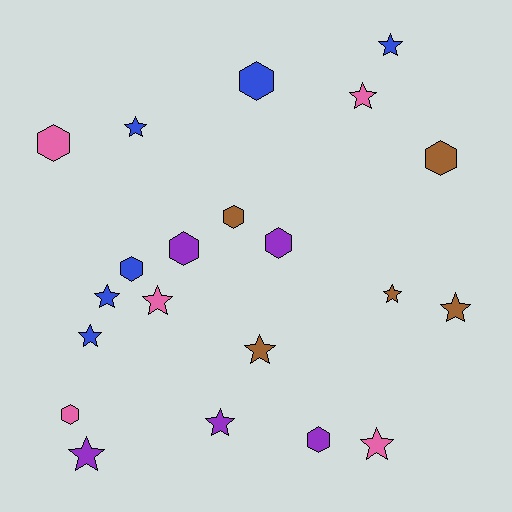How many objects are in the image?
There are 21 objects.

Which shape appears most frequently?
Star, with 12 objects.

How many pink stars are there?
There are 3 pink stars.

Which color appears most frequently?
Blue, with 6 objects.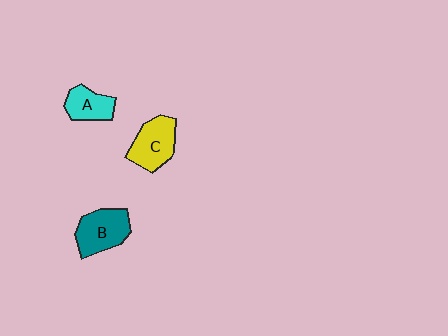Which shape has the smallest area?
Shape A (cyan).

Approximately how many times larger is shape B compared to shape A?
Approximately 1.5 times.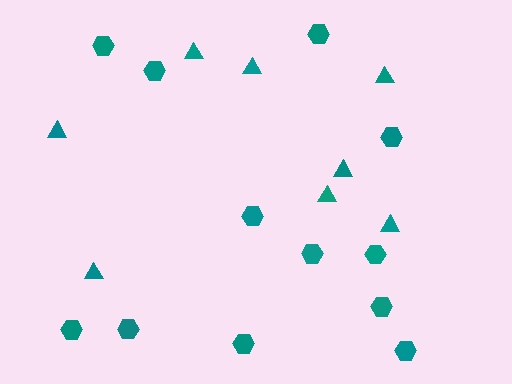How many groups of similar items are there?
There are 2 groups: one group of hexagons (12) and one group of triangles (8).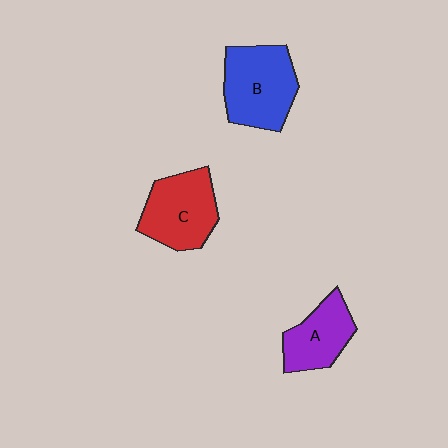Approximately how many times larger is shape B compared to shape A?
Approximately 1.4 times.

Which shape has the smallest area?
Shape A (purple).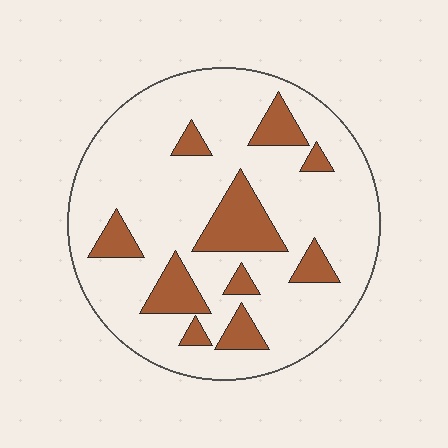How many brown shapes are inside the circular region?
10.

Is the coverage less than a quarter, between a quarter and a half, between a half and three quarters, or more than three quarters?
Less than a quarter.